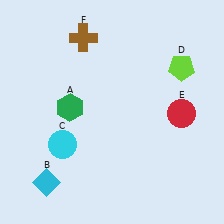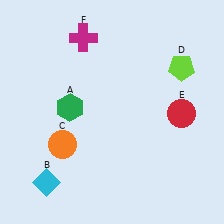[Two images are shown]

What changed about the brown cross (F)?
In Image 1, F is brown. In Image 2, it changed to magenta.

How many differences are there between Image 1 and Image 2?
There are 2 differences between the two images.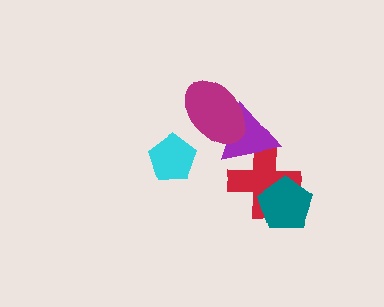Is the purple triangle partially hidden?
Yes, it is partially covered by another shape.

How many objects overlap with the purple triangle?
2 objects overlap with the purple triangle.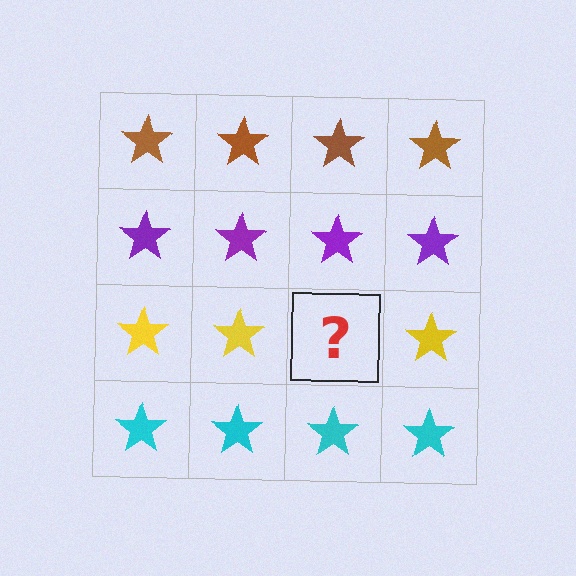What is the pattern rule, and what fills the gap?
The rule is that each row has a consistent color. The gap should be filled with a yellow star.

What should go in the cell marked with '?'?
The missing cell should contain a yellow star.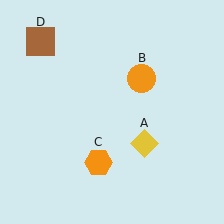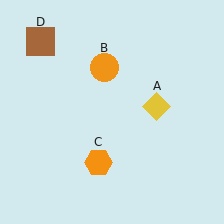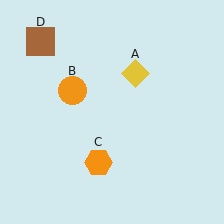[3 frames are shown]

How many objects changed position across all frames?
2 objects changed position: yellow diamond (object A), orange circle (object B).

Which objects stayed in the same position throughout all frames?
Orange hexagon (object C) and brown square (object D) remained stationary.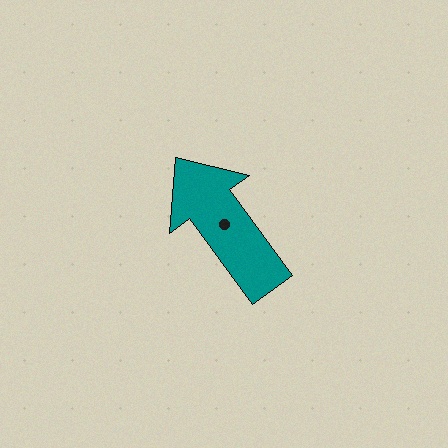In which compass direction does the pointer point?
Northwest.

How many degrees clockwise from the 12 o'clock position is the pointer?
Approximately 324 degrees.